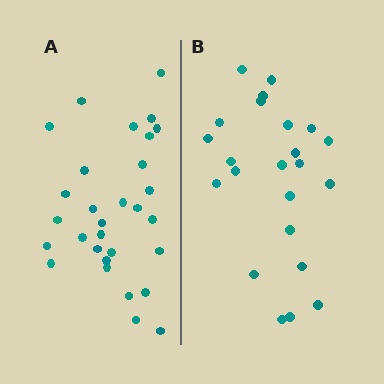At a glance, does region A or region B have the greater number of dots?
Region A (the left region) has more dots.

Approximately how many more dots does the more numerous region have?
Region A has roughly 8 or so more dots than region B.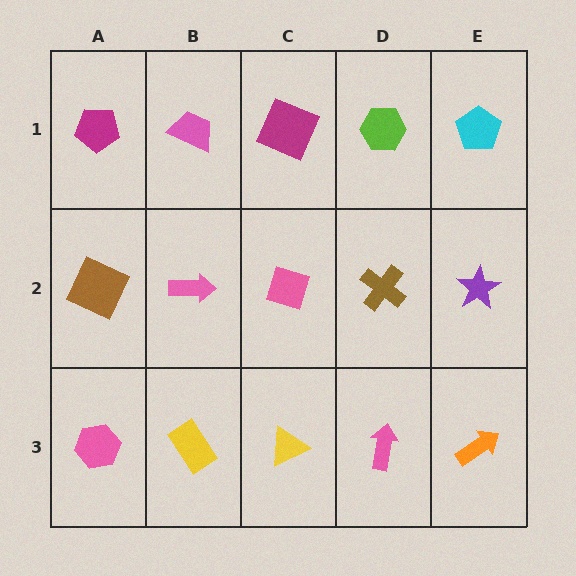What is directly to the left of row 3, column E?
A pink arrow.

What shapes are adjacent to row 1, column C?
A pink diamond (row 2, column C), a pink trapezoid (row 1, column B), a lime hexagon (row 1, column D).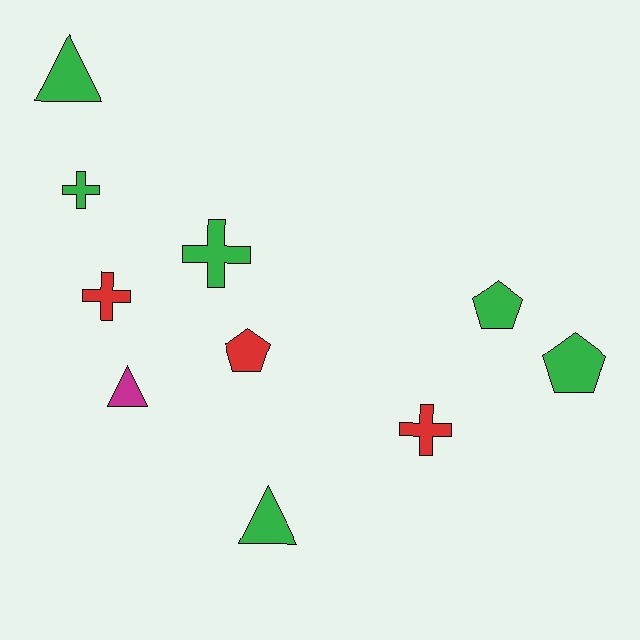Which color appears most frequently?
Green, with 6 objects.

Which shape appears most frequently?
Cross, with 4 objects.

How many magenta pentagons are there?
There are no magenta pentagons.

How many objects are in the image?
There are 10 objects.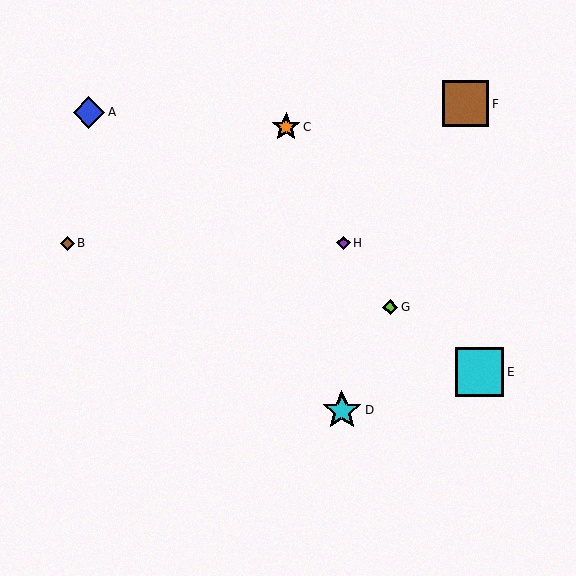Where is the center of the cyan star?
The center of the cyan star is at (342, 410).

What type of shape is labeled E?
Shape E is a cyan square.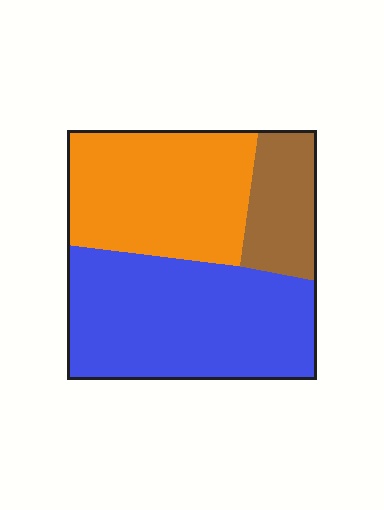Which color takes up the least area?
Brown, at roughly 15%.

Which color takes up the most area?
Blue, at roughly 45%.